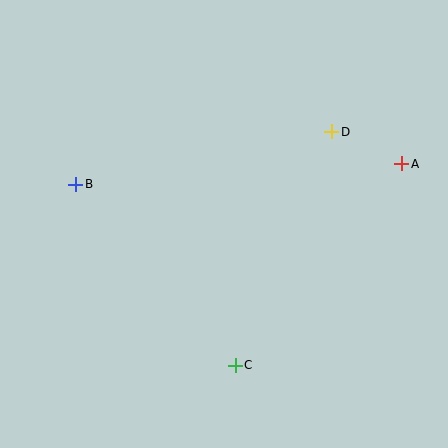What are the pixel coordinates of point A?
Point A is at (402, 164).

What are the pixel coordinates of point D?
Point D is at (332, 132).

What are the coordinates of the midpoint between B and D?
The midpoint between B and D is at (204, 158).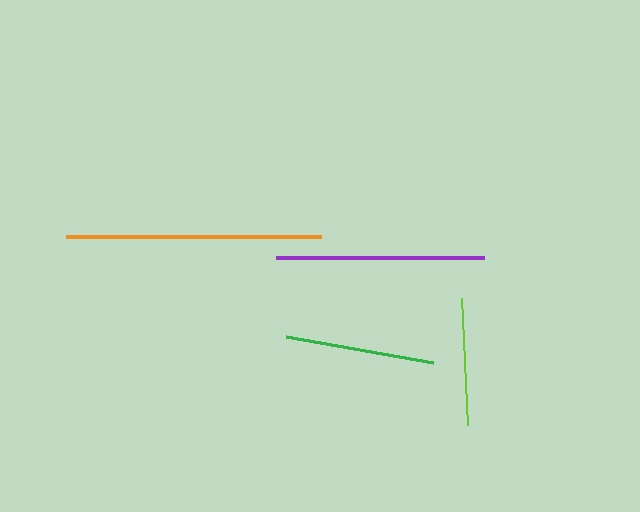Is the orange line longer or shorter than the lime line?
The orange line is longer than the lime line.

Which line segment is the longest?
The orange line is the longest at approximately 255 pixels.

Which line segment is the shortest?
The lime line is the shortest at approximately 126 pixels.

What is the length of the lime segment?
The lime segment is approximately 126 pixels long.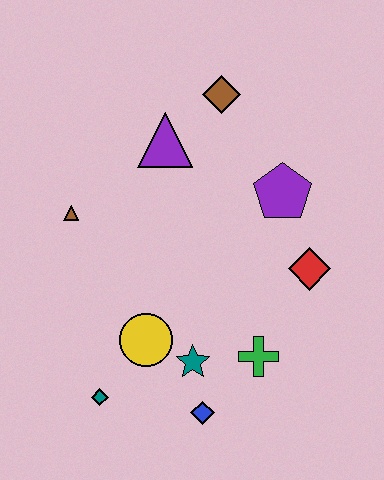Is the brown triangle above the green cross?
Yes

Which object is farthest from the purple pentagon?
The teal diamond is farthest from the purple pentagon.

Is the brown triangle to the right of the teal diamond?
No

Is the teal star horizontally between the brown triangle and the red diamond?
Yes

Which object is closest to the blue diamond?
The teal star is closest to the blue diamond.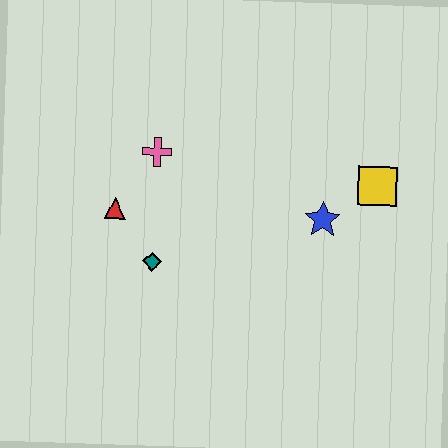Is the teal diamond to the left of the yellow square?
Yes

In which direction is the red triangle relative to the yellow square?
The red triangle is to the left of the yellow square.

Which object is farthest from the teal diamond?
The yellow square is farthest from the teal diamond.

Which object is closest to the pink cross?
The red triangle is closest to the pink cross.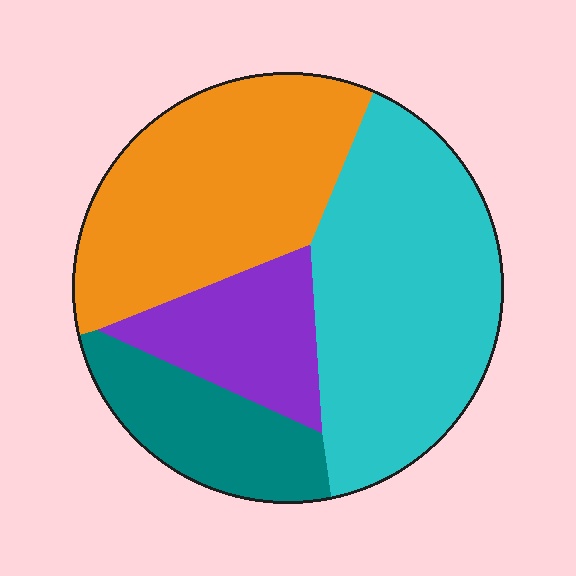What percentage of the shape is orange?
Orange covers around 35% of the shape.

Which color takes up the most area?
Cyan, at roughly 40%.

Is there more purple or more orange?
Orange.